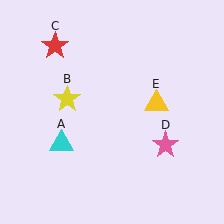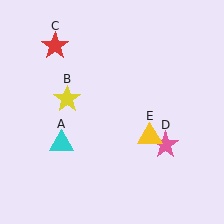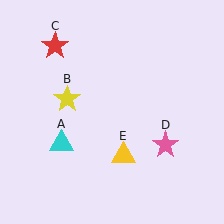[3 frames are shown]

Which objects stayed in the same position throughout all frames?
Cyan triangle (object A) and yellow star (object B) and red star (object C) and pink star (object D) remained stationary.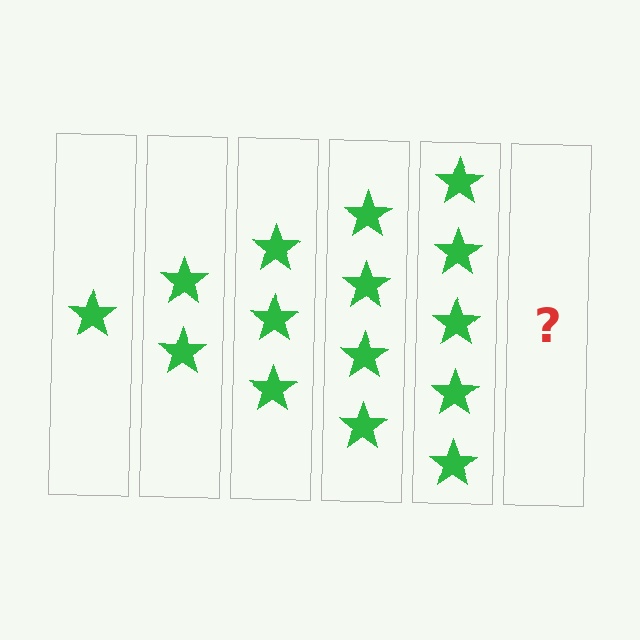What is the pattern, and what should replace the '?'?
The pattern is that each step adds one more star. The '?' should be 6 stars.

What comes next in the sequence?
The next element should be 6 stars.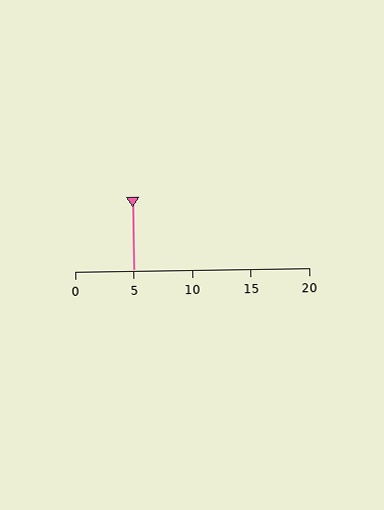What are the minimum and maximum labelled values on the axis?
The axis runs from 0 to 20.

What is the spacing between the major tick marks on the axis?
The major ticks are spaced 5 apart.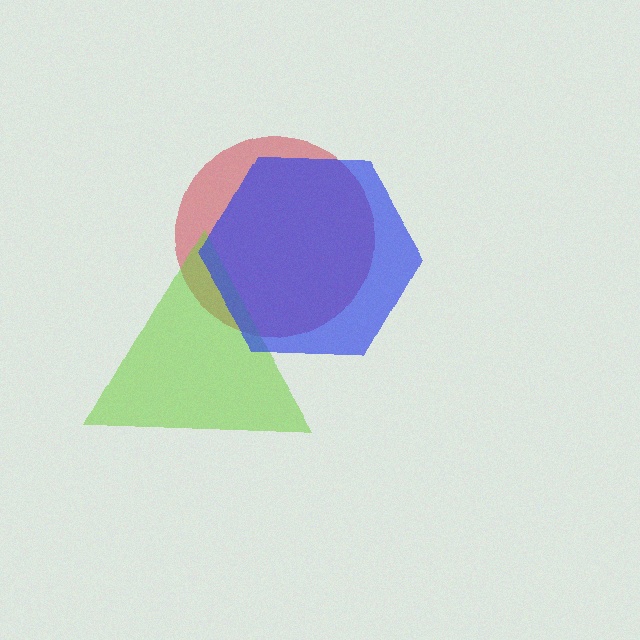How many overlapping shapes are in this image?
There are 3 overlapping shapes in the image.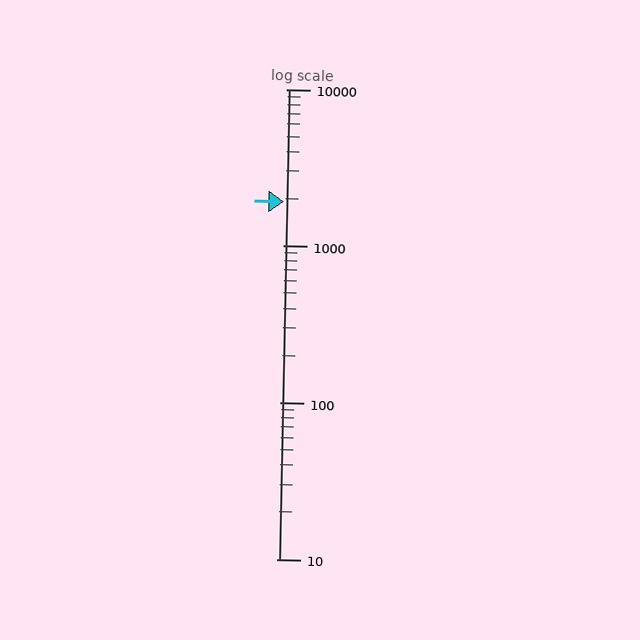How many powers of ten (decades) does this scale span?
The scale spans 3 decades, from 10 to 10000.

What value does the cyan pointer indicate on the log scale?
The pointer indicates approximately 1900.